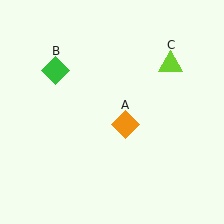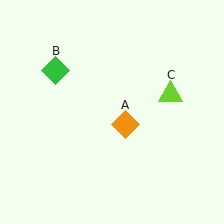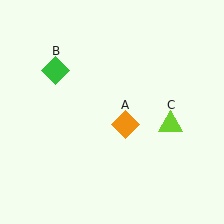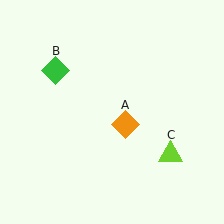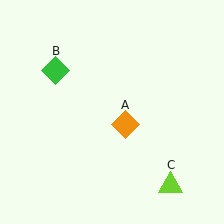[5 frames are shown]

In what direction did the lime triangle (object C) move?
The lime triangle (object C) moved down.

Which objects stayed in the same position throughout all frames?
Orange diamond (object A) and green diamond (object B) remained stationary.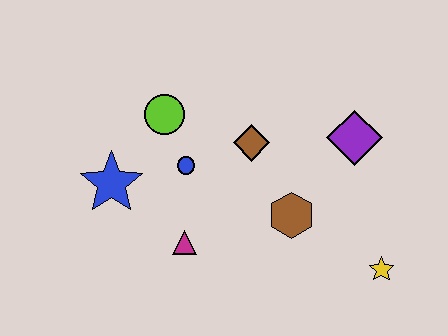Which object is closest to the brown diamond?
The blue circle is closest to the brown diamond.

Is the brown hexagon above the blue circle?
No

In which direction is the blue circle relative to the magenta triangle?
The blue circle is above the magenta triangle.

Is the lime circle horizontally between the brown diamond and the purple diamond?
No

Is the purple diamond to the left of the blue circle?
No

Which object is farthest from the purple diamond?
The blue star is farthest from the purple diamond.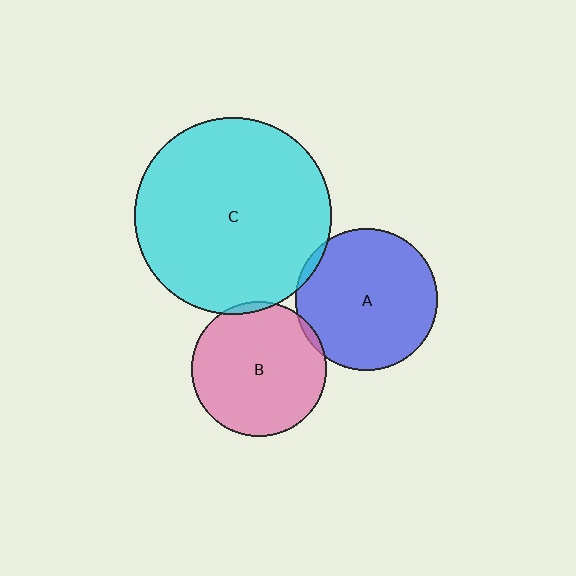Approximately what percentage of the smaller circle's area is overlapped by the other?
Approximately 5%.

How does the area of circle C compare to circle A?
Approximately 1.9 times.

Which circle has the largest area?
Circle C (cyan).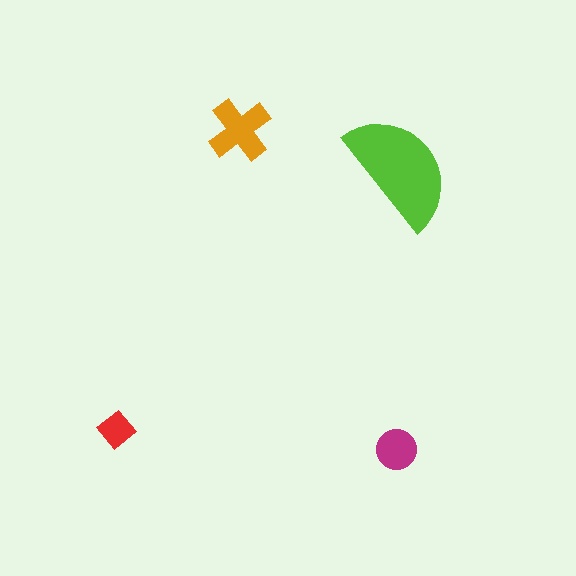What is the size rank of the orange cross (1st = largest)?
2nd.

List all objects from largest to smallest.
The lime semicircle, the orange cross, the magenta circle, the red diamond.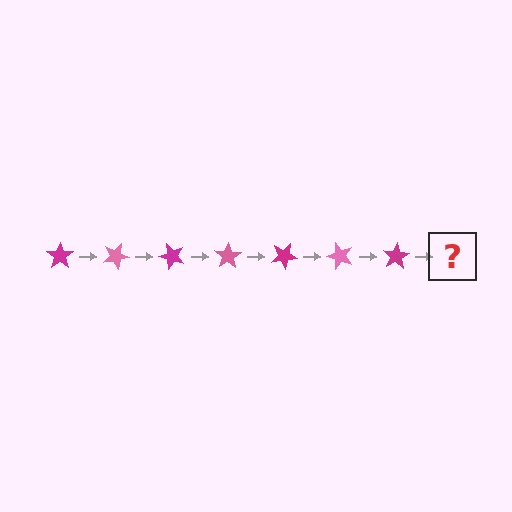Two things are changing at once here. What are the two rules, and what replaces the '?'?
The two rules are that it rotates 25 degrees each step and the color cycles through magenta and pink. The '?' should be a pink star, rotated 175 degrees from the start.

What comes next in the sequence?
The next element should be a pink star, rotated 175 degrees from the start.